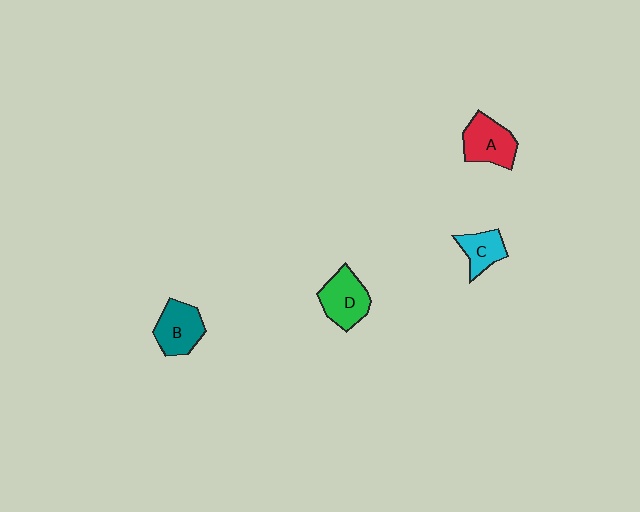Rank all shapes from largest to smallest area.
From largest to smallest: D (green), A (red), B (teal), C (cyan).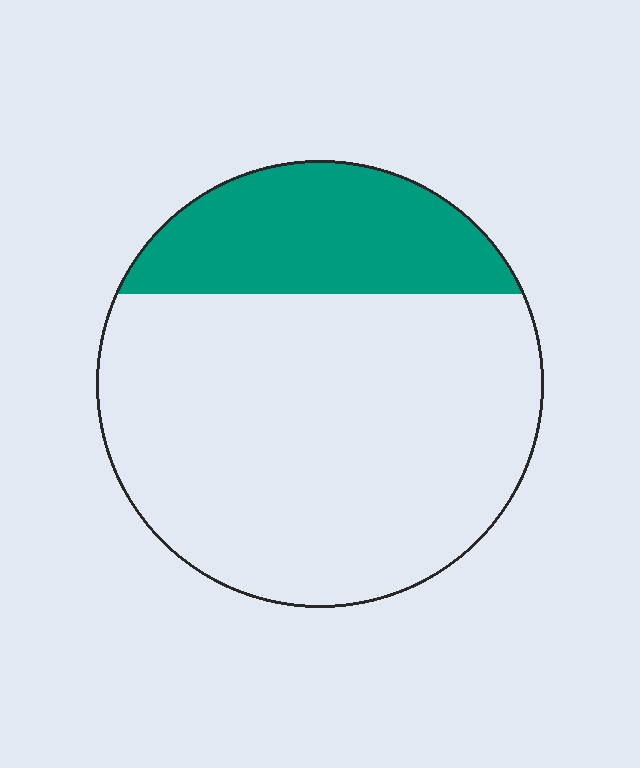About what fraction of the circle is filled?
About one quarter (1/4).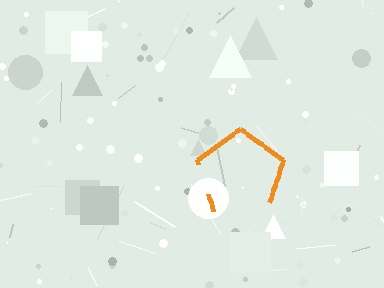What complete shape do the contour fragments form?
The contour fragments form a pentagon.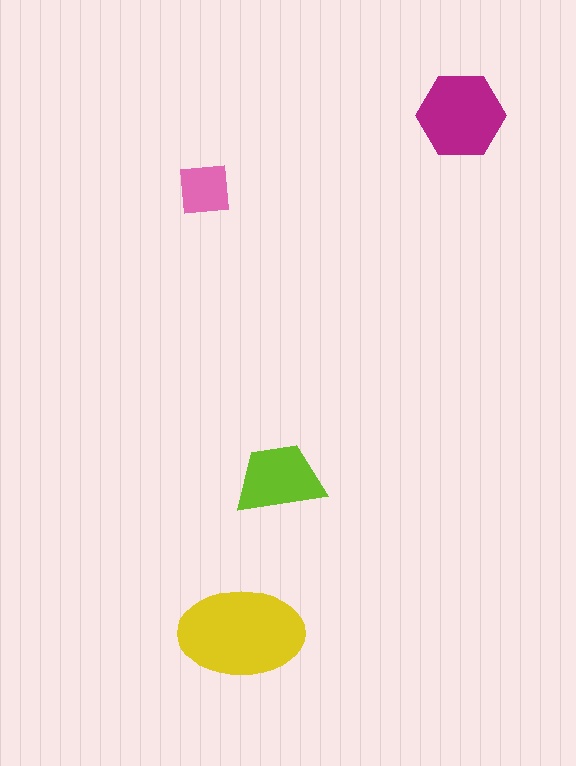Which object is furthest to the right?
The magenta hexagon is rightmost.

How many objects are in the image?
There are 4 objects in the image.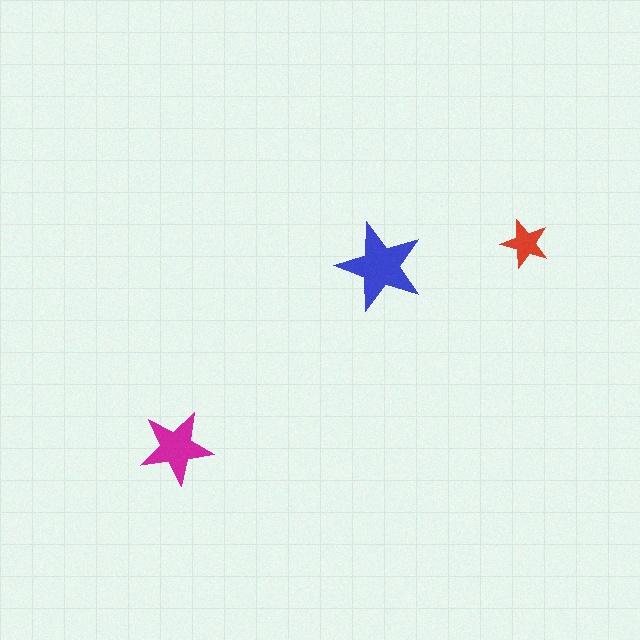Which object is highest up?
The red star is topmost.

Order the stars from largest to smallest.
the blue one, the magenta one, the red one.